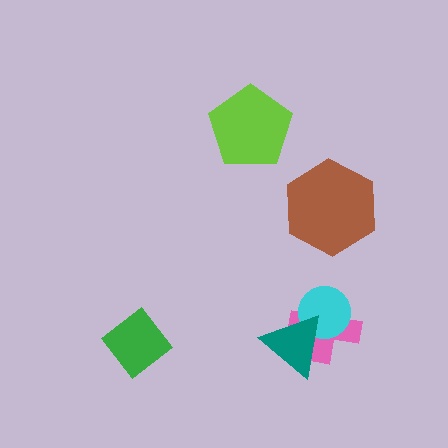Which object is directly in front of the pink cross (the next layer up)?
The cyan circle is directly in front of the pink cross.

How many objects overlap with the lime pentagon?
0 objects overlap with the lime pentagon.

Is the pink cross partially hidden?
Yes, it is partially covered by another shape.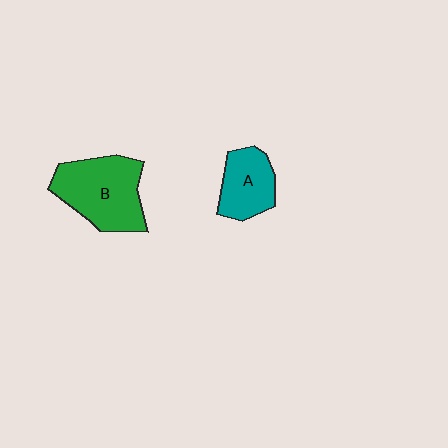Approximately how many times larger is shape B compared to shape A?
Approximately 1.6 times.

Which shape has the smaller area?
Shape A (teal).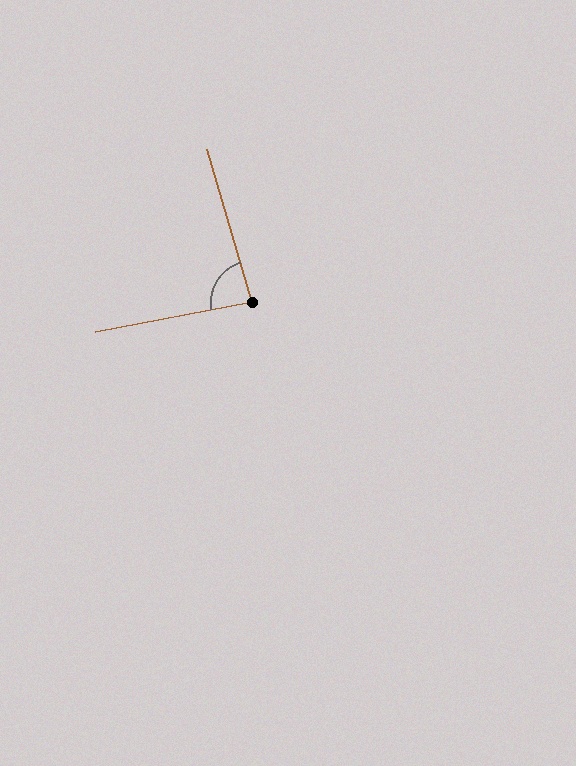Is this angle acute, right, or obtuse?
It is acute.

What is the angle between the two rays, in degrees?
Approximately 84 degrees.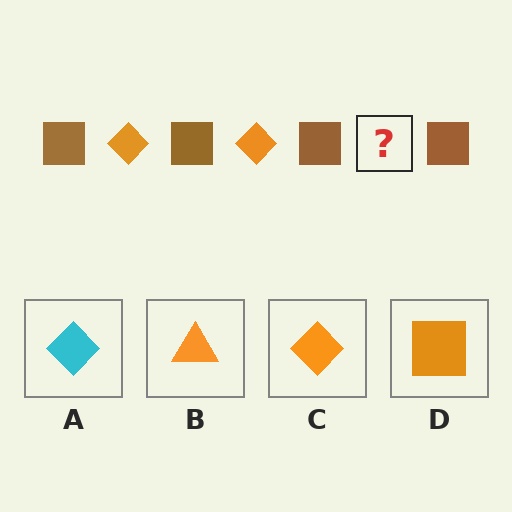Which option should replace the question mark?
Option C.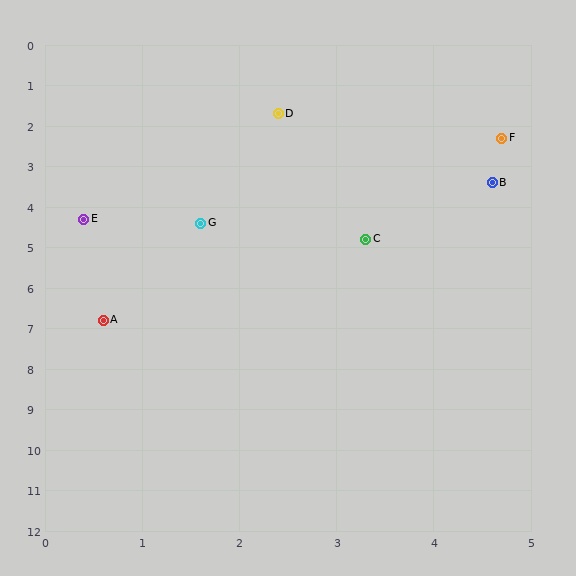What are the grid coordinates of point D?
Point D is at approximately (2.4, 1.7).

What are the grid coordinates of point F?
Point F is at approximately (4.7, 2.3).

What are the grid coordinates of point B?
Point B is at approximately (4.6, 3.4).